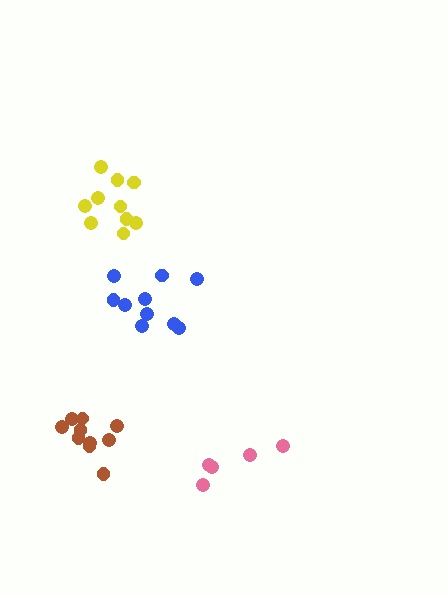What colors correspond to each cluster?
The clusters are colored: pink, blue, yellow, brown.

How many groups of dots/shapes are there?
There are 4 groups.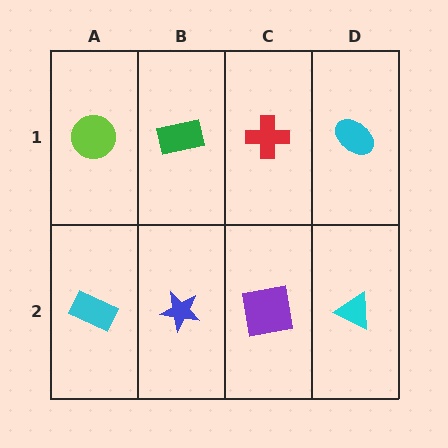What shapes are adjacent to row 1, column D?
A cyan triangle (row 2, column D), a red cross (row 1, column C).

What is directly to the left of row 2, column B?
A cyan rectangle.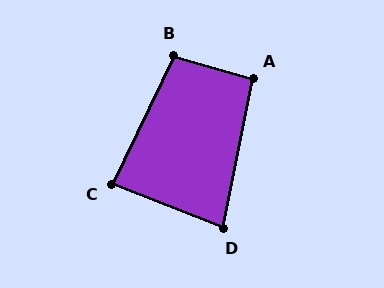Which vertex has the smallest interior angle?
D, at approximately 80 degrees.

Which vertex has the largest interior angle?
B, at approximately 100 degrees.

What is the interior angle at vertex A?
Approximately 94 degrees (approximately right).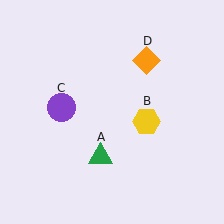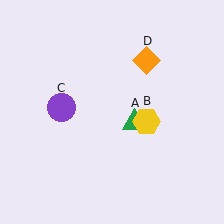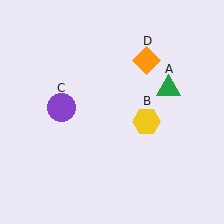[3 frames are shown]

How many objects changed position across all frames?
1 object changed position: green triangle (object A).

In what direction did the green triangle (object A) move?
The green triangle (object A) moved up and to the right.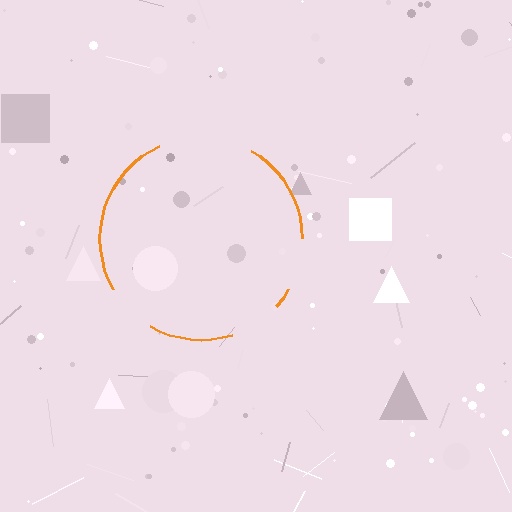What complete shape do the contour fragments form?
The contour fragments form a circle.